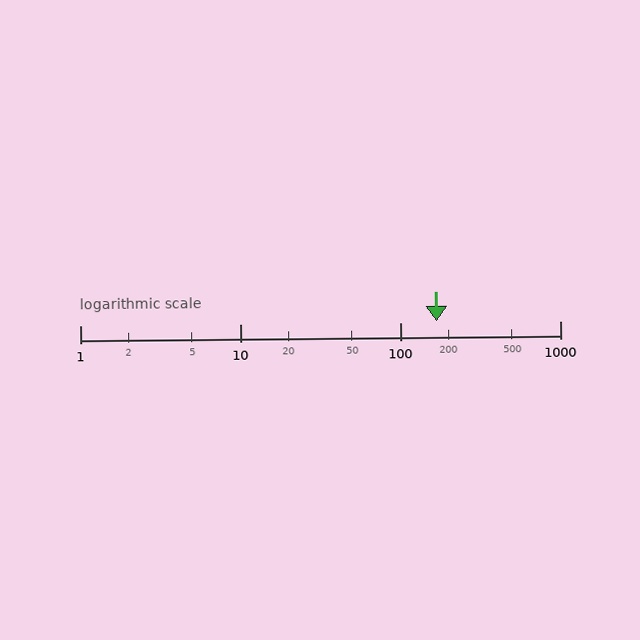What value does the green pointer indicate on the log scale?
The pointer indicates approximately 170.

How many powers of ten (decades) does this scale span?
The scale spans 3 decades, from 1 to 1000.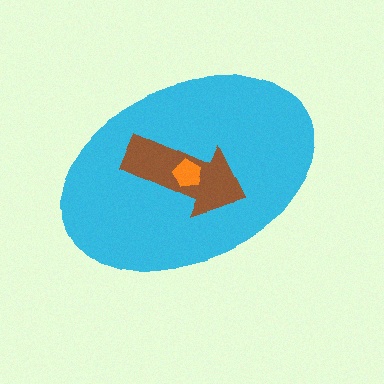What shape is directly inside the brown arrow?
The orange pentagon.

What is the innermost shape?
The orange pentagon.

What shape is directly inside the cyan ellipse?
The brown arrow.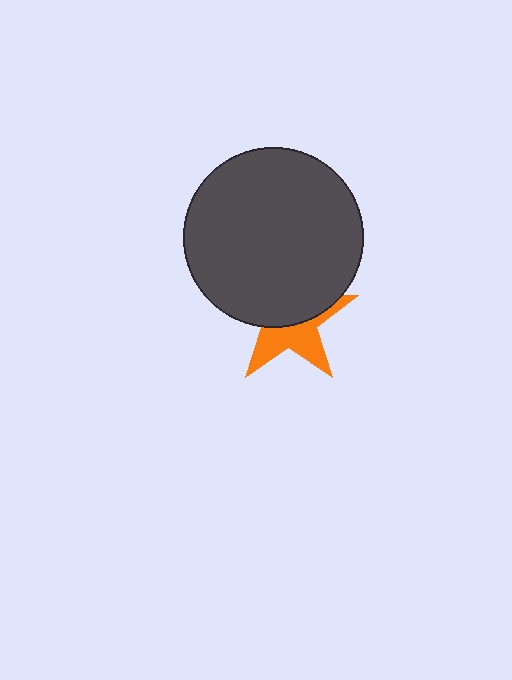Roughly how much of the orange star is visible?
A small part of it is visible (roughly 44%).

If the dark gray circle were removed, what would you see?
You would see the complete orange star.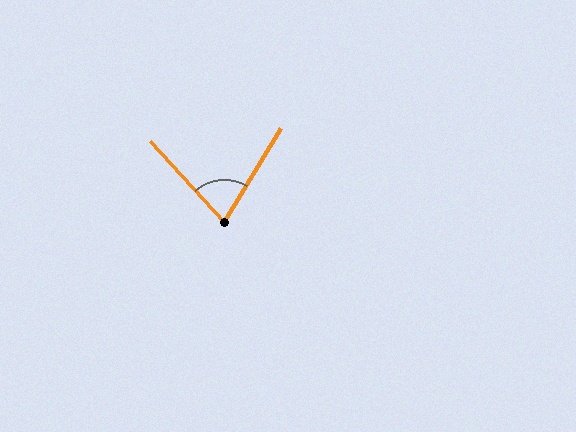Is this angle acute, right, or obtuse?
It is acute.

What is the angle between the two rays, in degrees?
Approximately 74 degrees.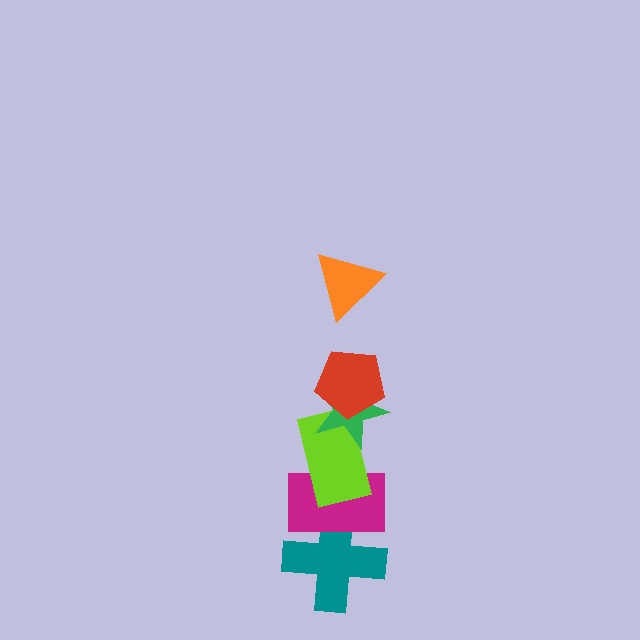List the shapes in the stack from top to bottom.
From top to bottom: the orange triangle, the red pentagon, the green star, the lime rectangle, the magenta rectangle, the teal cross.